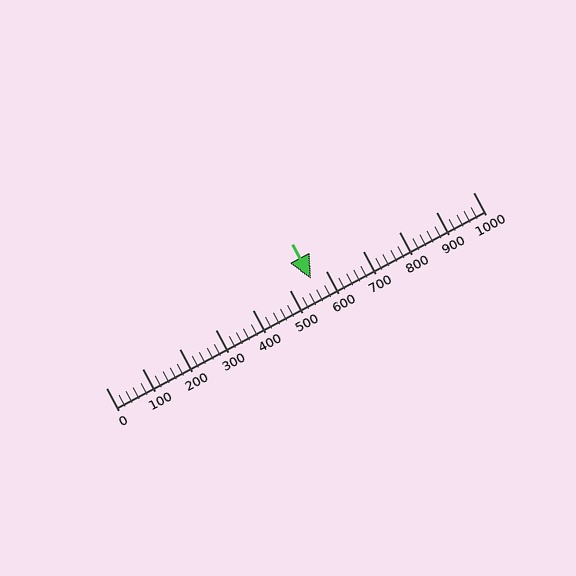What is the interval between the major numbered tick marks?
The major tick marks are spaced 100 units apart.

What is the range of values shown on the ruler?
The ruler shows values from 0 to 1000.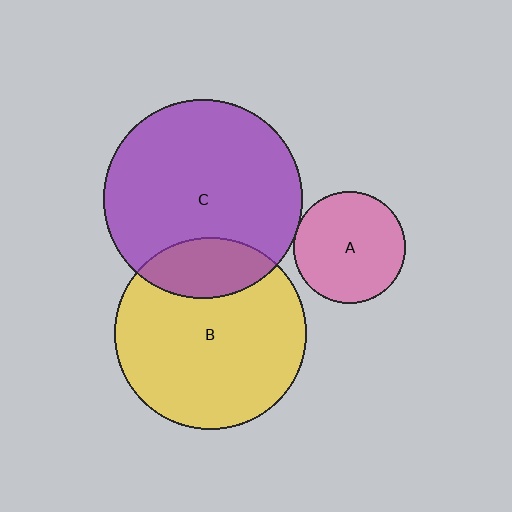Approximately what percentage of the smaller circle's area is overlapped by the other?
Approximately 5%.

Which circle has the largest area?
Circle C (purple).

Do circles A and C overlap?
Yes.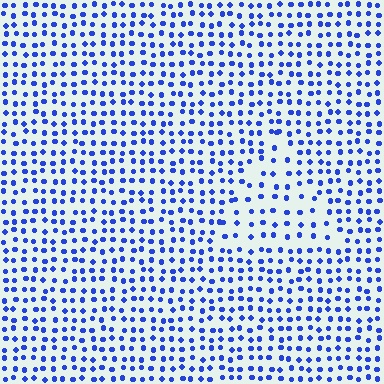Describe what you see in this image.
The image contains small blue elements arranged at two different densities. A triangle-shaped region is visible where the elements are less densely packed than the surrounding area.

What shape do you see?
I see a triangle.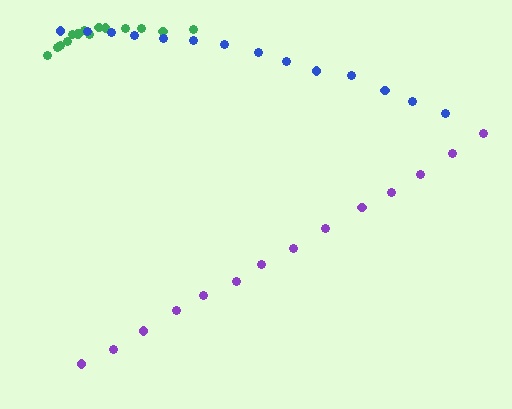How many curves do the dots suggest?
There are 3 distinct paths.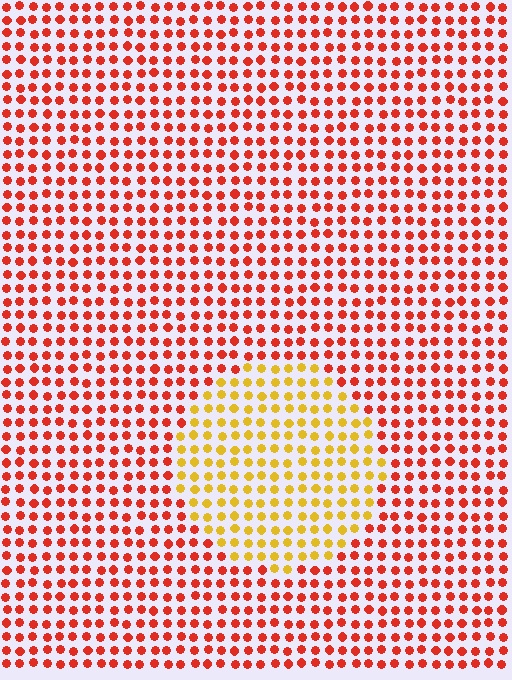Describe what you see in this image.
The image is filled with small red elements in a uniform arrangement. A circle-shaped region is visible where the elements are tinted to a slightly different hue, forming a subtle color boundary.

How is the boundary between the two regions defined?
The boundary is defined purely by a slight shift in hue (about 45 degrees). Spacing, size, and orientation are identical on both sides.